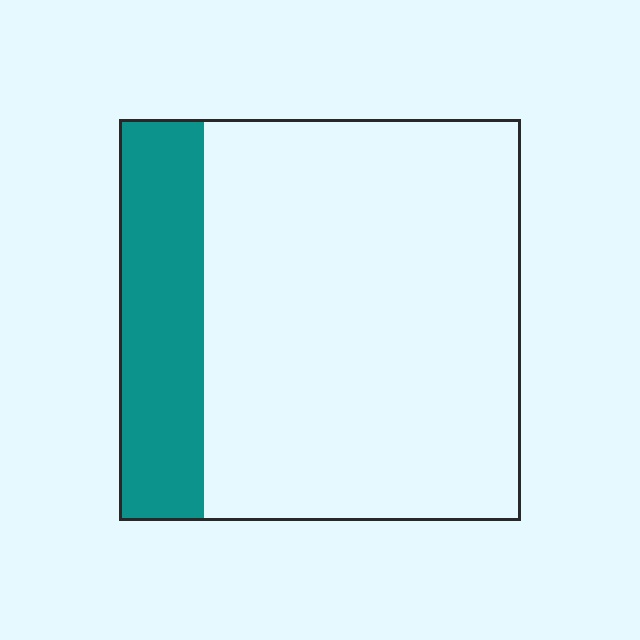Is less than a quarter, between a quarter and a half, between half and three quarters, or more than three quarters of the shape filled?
Less than a quarter.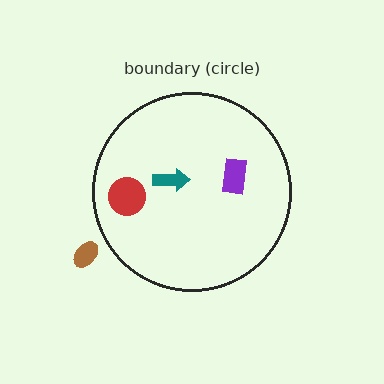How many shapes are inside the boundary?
3 inside, 1 outside.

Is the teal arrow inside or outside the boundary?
Inside.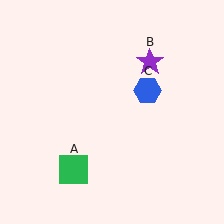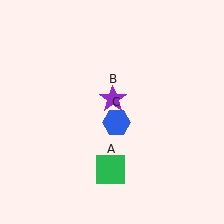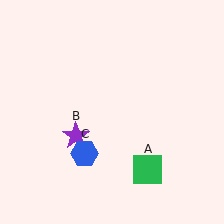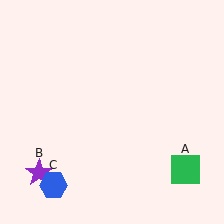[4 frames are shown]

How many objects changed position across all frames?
3 objects changed position: green square (object A), purple star (object B), blue hexagon (object C).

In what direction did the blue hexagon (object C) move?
The blue hexagon (object C) moved down and to the left.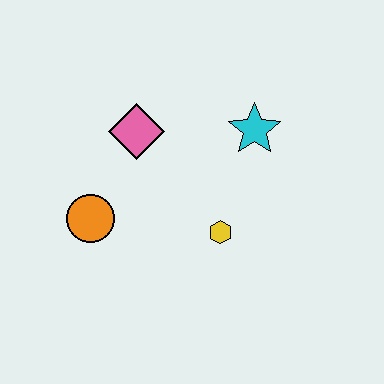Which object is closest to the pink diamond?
The orange circle is closest to the pink diamond.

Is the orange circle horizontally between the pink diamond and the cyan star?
No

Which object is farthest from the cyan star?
The orange circle is farthest from the cyan star.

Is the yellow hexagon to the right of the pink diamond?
Yes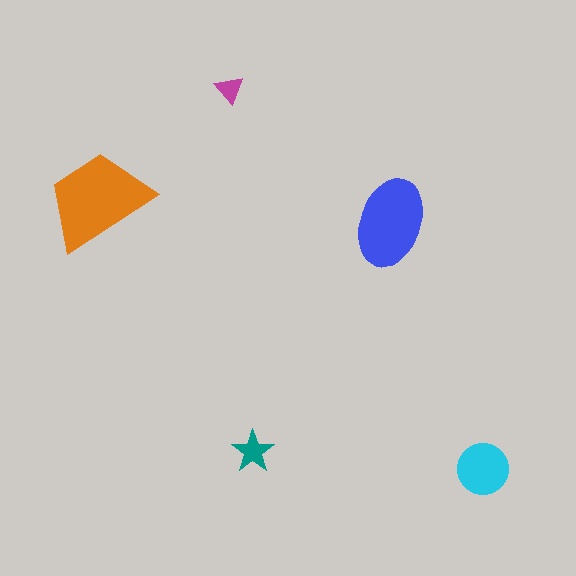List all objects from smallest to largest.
The magenta triangle, the teal star, the cyan circle, the blue ellipse, the orange trapezoid.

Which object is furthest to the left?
The orange trapezoid is leftmost.